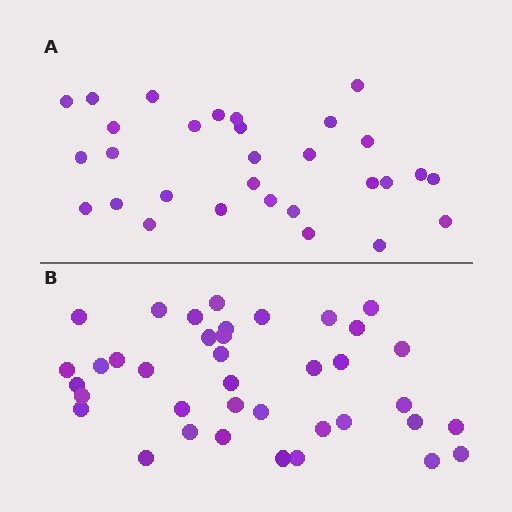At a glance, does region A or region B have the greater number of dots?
Region B (the bottom region) has more dots.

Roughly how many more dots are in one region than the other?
Region B has roughly 8 or so more dots than region A.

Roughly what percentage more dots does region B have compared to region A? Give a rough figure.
About 25% more.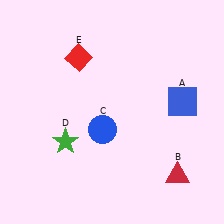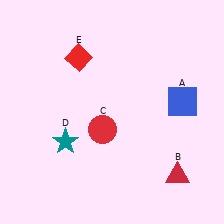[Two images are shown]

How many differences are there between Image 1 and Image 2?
There are 2 differences between the two images.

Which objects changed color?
C changed from blue to red. D changed from green to teal.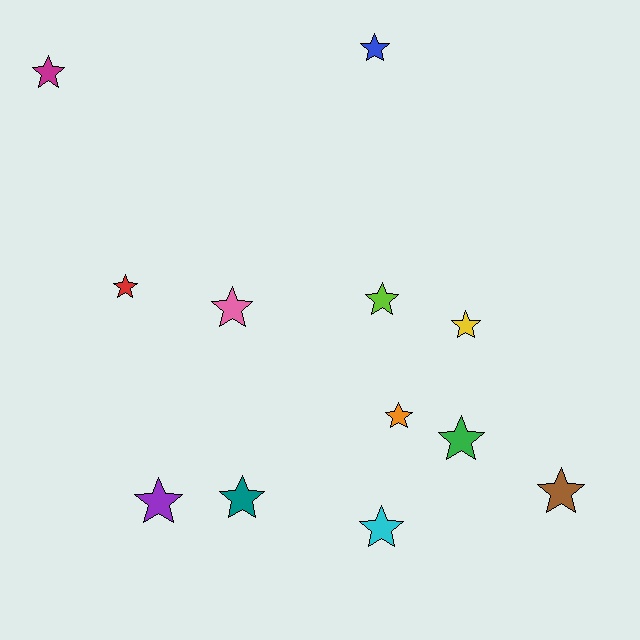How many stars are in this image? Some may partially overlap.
There are 12 stars.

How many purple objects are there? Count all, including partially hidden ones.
There is 1 purple object.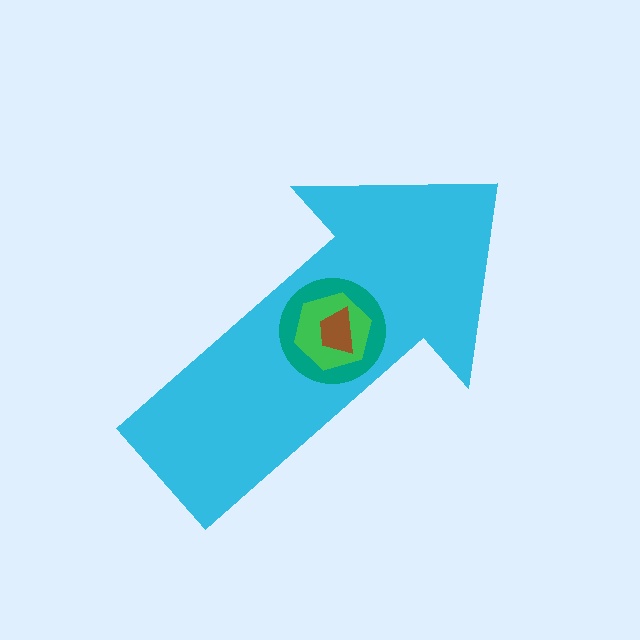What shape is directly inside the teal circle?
The green hexagon.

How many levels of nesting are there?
4.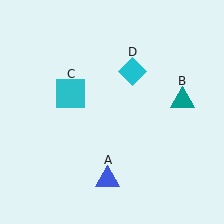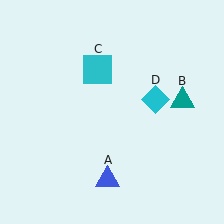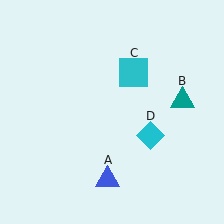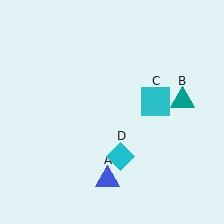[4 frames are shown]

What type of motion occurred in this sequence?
The cyan square (object C), cyan diamond (object D) rotated clockwise around the center of the scene.